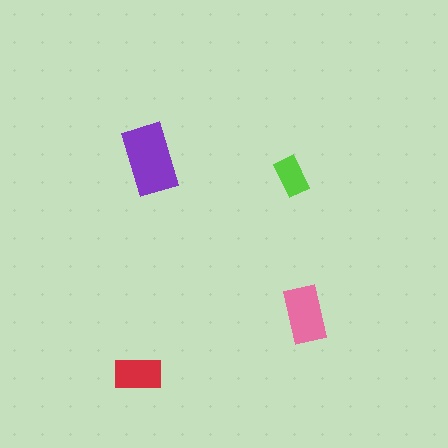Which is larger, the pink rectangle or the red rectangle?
The pink one.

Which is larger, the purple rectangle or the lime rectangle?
The purple one.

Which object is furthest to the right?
The pink rectangle is rightmost.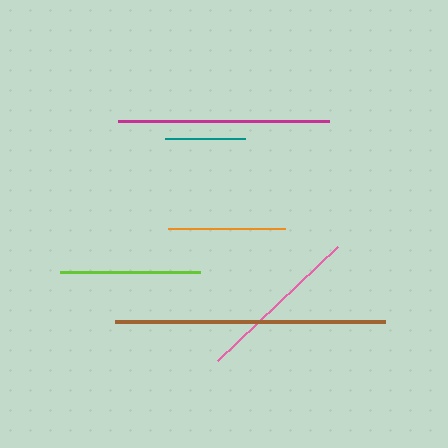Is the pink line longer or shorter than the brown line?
The brown line is longer than the pink line.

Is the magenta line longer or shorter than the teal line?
The magenta line is longer than the teal line.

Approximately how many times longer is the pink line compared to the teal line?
The pink line is approximately 2.1 times the length of the teal line.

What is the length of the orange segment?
The orange segment is approximately 117 pixels long.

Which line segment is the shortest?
The teal line is the shortest at approximately 80 pixels.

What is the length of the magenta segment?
The magenta segment is approximately 211 pixels long.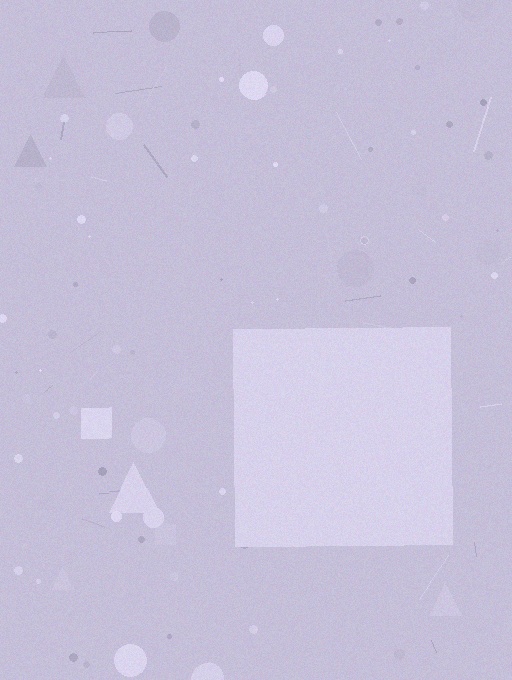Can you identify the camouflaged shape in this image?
The camouflaged shape is a square.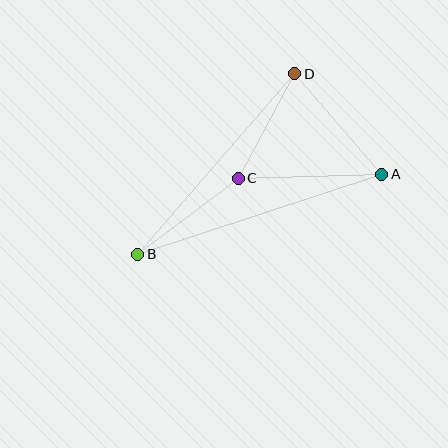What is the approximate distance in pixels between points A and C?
The distance between A and C is approximately 143 pixels.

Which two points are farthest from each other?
Points A and B are farthest from each other.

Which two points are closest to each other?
Points C and D are closest to each other.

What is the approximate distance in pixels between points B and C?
The distance between B and C is approximately 126 pixels.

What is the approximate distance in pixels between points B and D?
The distance between B and D is approximately 239 pixels.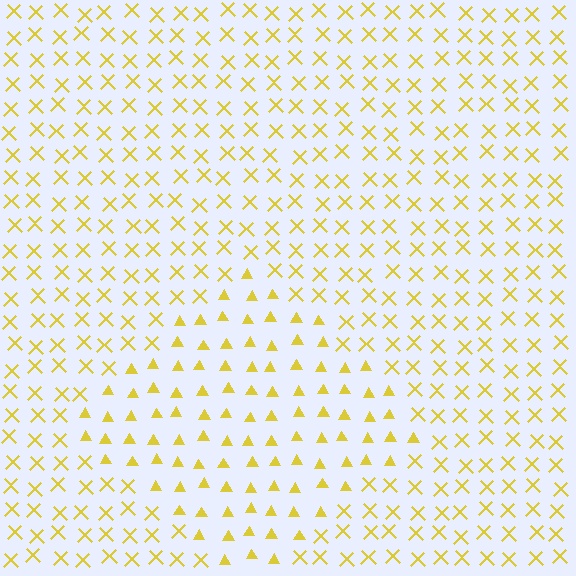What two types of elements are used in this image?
The image uses triangles inside the diamond region and X marks outside it.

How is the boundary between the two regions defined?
The boundary is defined by a change in element shape: triangles inside vs. X marks outside. All elements share the same color and spacing.